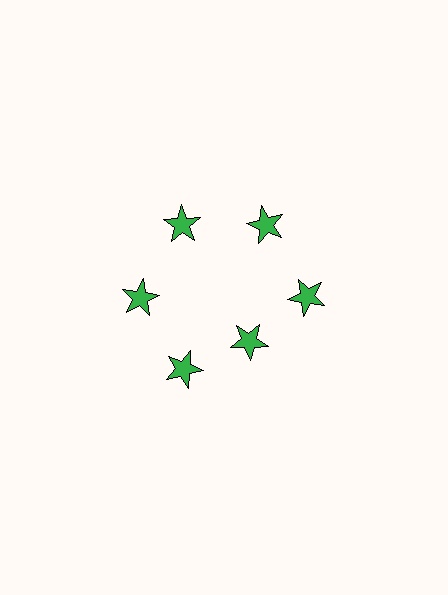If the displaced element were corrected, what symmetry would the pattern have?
It would have 6-fold rotational symmetry — the pattern would map onto itself every 60 degrees.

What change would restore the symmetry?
The symmetry would be restored by moving it outward, back onto the ring so that all 6 stars sit at equal angles and equal distance from the center.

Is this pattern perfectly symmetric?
No. The 6 green stars are arranged in a ring, but one element near the 5 o'clock position is pulled inward toward the center, breaking the 6-fold rotational symmetry.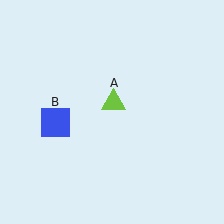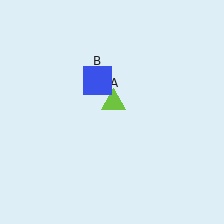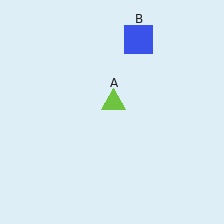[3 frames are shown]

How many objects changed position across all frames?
1 object changed position: blue square (object B).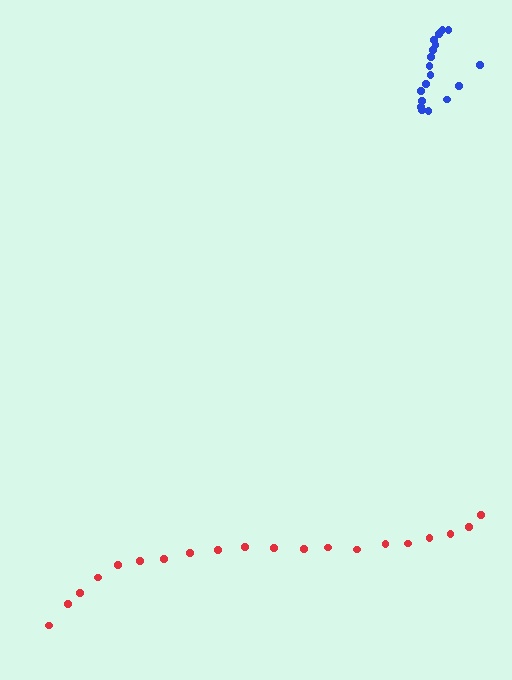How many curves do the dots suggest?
There are 2 distinct paths.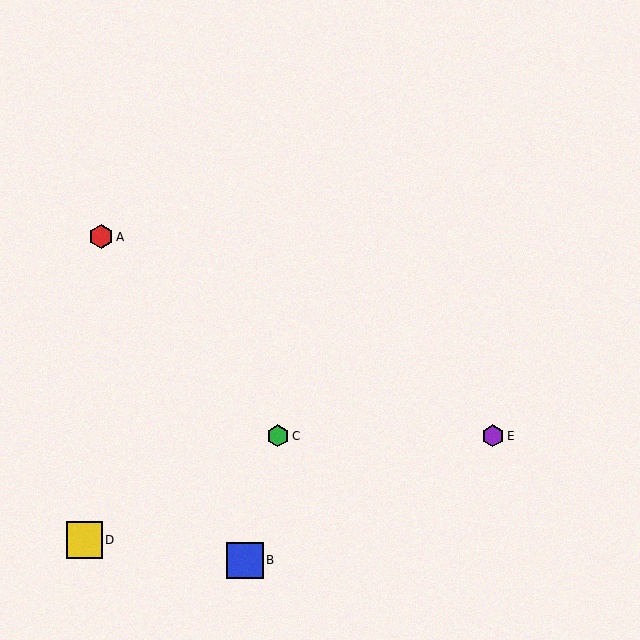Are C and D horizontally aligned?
No, C is at y≈436 and D is at y≈540.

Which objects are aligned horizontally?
Objects C, E are aligned horizontally.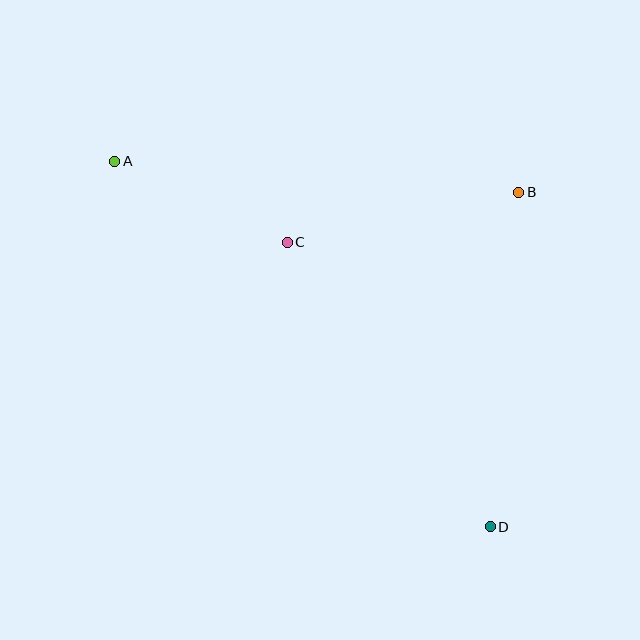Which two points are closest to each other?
Points A and C are closest to each other.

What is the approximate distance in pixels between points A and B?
The distance between A and B is approximately 405 pixels.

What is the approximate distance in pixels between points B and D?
The distance between B and D is approximately 336 pixels.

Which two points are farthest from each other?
Points A and D are farthest from each other.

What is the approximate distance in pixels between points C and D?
The distance between C and D is approximately 349 pixels.